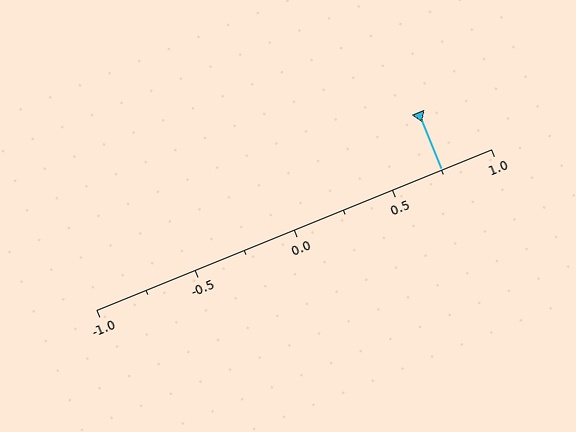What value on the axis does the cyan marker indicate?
The marker indicates approximately 0.75.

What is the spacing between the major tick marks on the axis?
The major ticks are spaced 0.5 apart.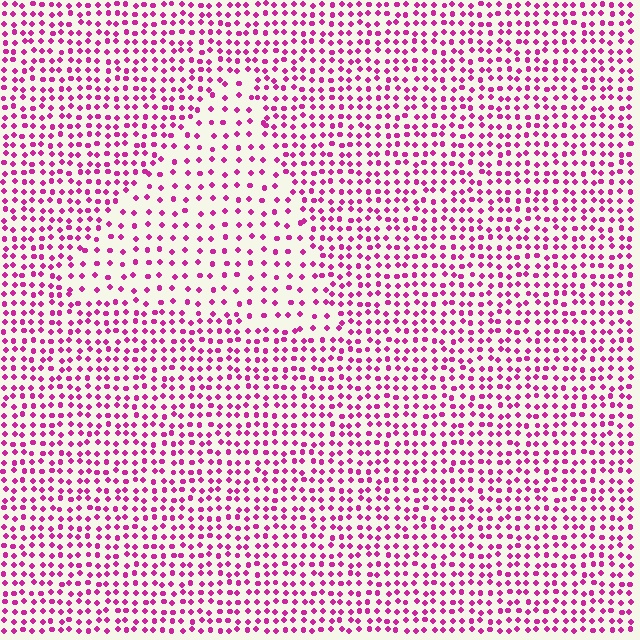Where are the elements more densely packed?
The elements are more densely packed outside the triangle boundary.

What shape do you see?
I see a triangle.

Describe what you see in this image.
The image contains small magenta elements arranged at two different densities. A triangle-shaped region is visible where the elements are less densely packed than the surrounding area.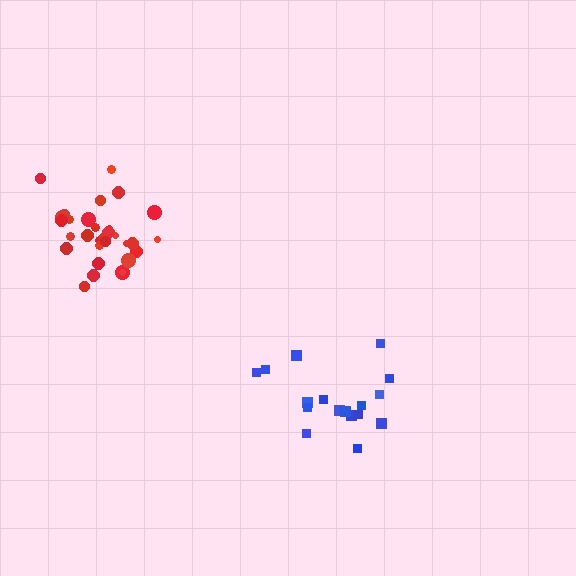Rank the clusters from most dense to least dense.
red, blue.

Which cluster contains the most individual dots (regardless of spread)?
Red (31).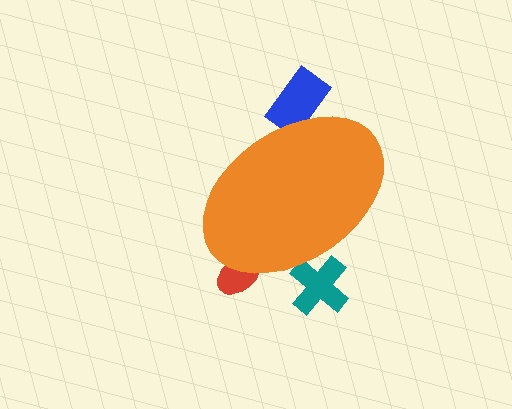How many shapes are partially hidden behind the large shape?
3 shapes are partially hidden.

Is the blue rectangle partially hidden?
Yes, the blue rectangle is partially hidden behind the orange ellipse.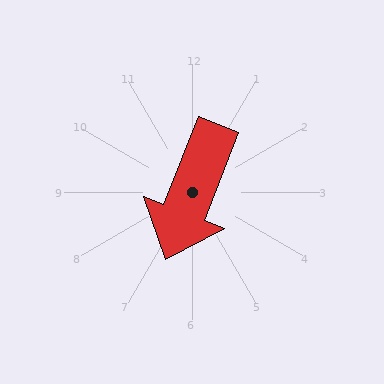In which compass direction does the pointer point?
South.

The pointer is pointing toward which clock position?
Roughly 7 o'clock.